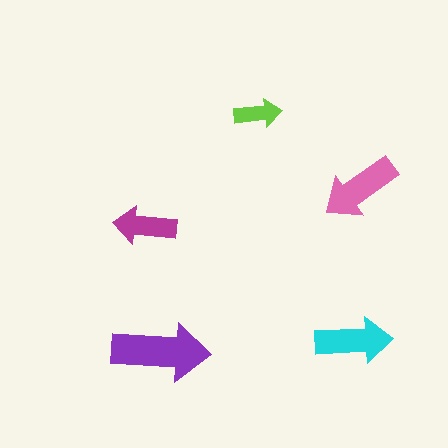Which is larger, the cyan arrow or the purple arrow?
The purple one.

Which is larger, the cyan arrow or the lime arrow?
The cyan one.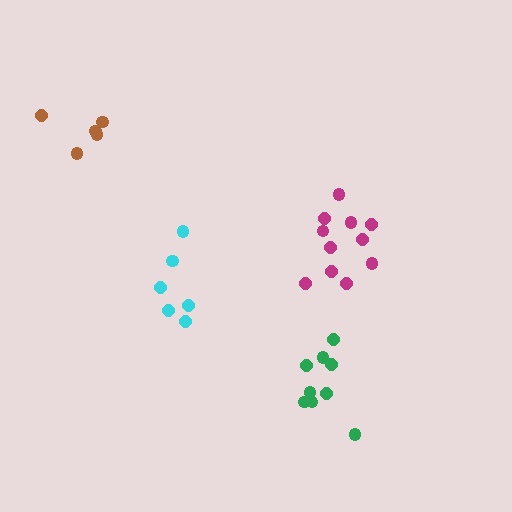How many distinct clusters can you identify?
There are 4 distinct clusters.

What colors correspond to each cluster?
The clusters are colored: cyan, brown, magenta, green.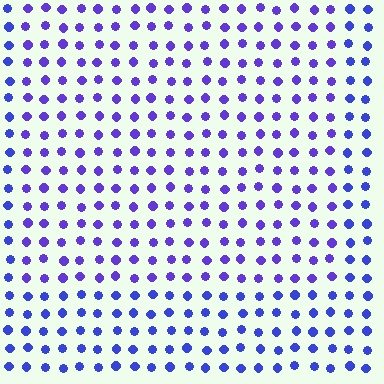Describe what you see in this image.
The image is filled with small blue elements in a uniform arrangement. A rectangle-shaped region is visible where the elements are tinted to a slightly different hue, forming a subtle color boundary.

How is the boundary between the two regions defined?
The boundary is defined purely by a slight shift in hue (about 21 degrees). Spacing, size, and orientation are identical on both sides.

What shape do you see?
I see a rectangle.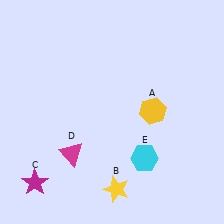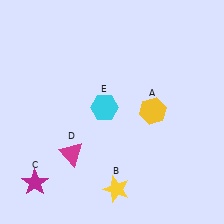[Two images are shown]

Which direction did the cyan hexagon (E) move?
The cyan hexagon (E) moved up.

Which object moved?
The cyan hexagon (E) moved up.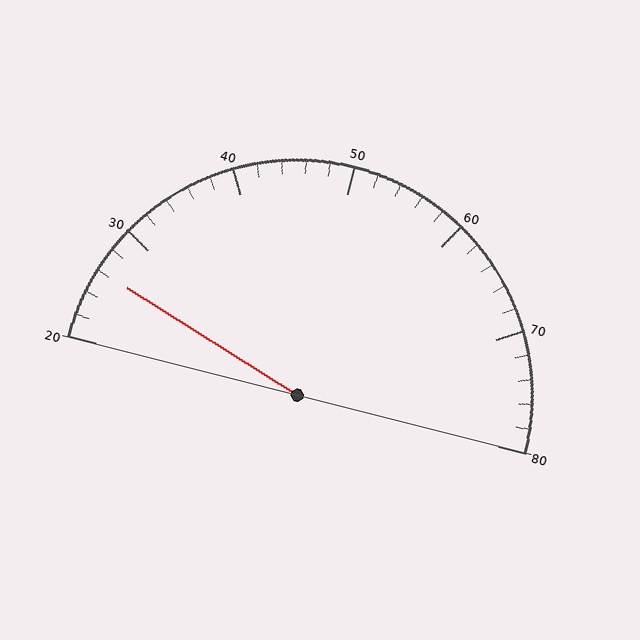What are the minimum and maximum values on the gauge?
The gauge ranges from 20 to 80.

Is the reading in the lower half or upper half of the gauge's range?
The reading is in the lower half of the range (20 to 80).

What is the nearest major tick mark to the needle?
The nearest major tick mark is 30.